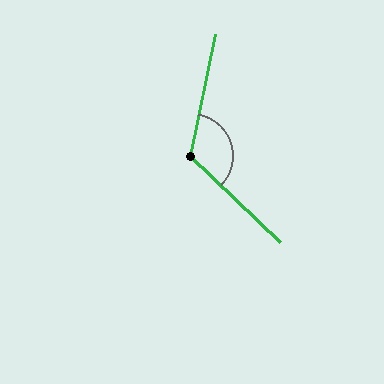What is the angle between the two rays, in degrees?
Approximately 122 degrees.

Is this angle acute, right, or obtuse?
It is obtuse.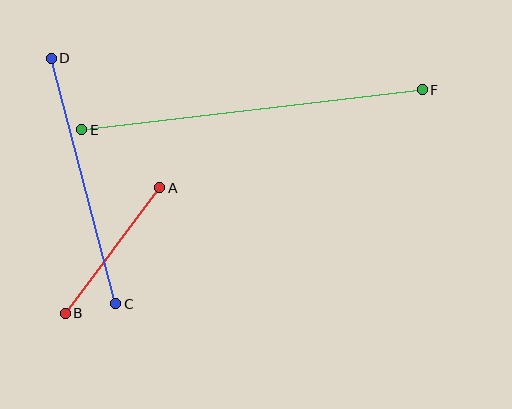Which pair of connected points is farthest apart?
Points E and F are farthest apart.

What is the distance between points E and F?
The distance is approximately 343 pixels.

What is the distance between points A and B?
The distance is approximately 157 pixels.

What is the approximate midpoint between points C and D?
The midpoint is at approximately (83, 181) pixels.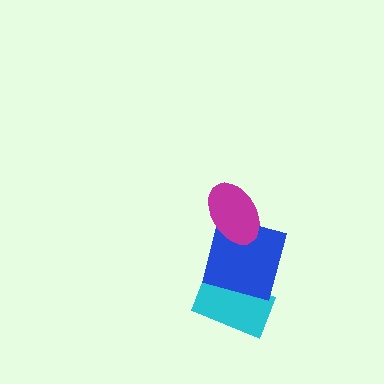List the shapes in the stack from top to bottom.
From top to bottom: the magenta ellipse, the blue square, the cyan rectangle.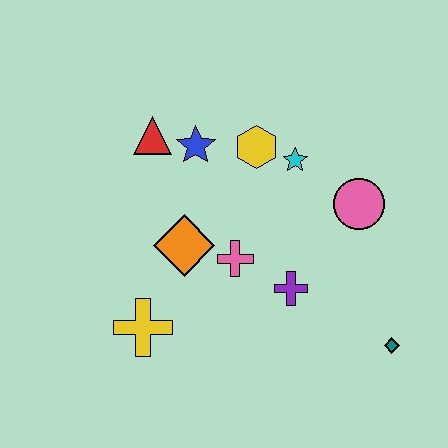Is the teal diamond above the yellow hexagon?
No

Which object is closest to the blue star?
The red triangle is closest to the blue star.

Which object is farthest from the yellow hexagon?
The teal diamond is farthest from the yellow hexagon.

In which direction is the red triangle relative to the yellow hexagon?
The red triangle is to the left of the yellow hexagon.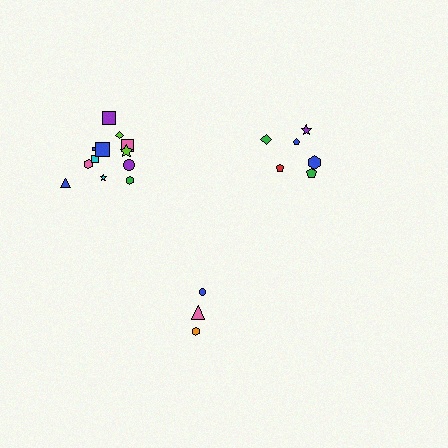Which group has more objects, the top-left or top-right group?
The top-left group.